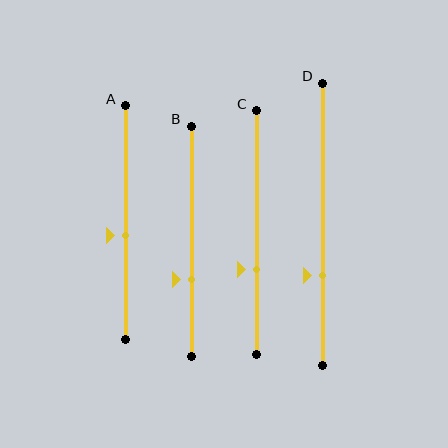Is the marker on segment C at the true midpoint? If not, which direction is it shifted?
No, the marker on segment C is shifted downward by about 15% of the segment length.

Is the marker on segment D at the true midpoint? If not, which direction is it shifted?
No, the marker on segment D is shifted downward by about 18% of the segment length.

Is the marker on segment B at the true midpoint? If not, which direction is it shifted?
No, the marker on segment B is shifted downward by about 17% of the segment length.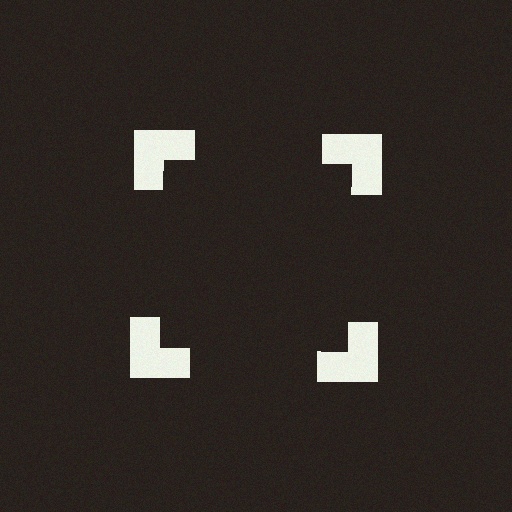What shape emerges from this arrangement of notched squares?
An illusory square — its edges are inferred from the aligned wedge cuts in the notched squares, not physically drawn.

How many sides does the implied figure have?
4 sides.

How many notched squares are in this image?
There are 4 — one at each vertex of the illusory square.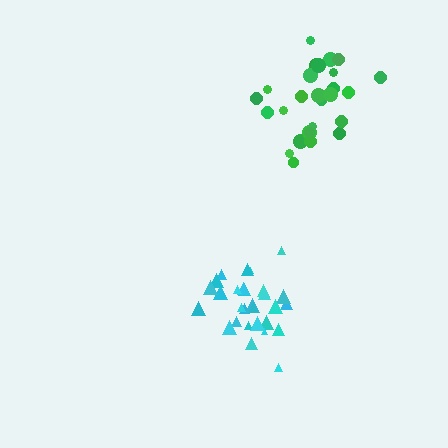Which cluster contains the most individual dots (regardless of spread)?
Cyan (29).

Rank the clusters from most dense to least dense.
cyan, green.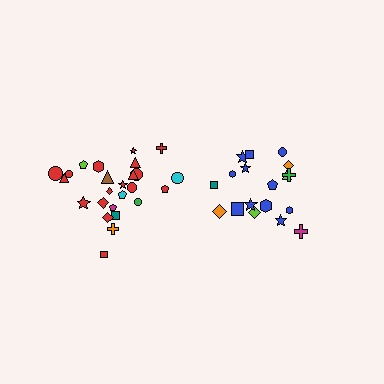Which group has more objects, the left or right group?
The left group.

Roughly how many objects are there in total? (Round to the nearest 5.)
Roughly 45 objects in total.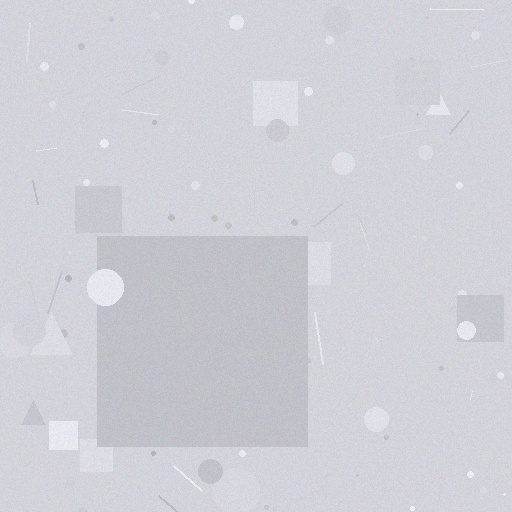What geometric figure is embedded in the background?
A square is embedded in the background.